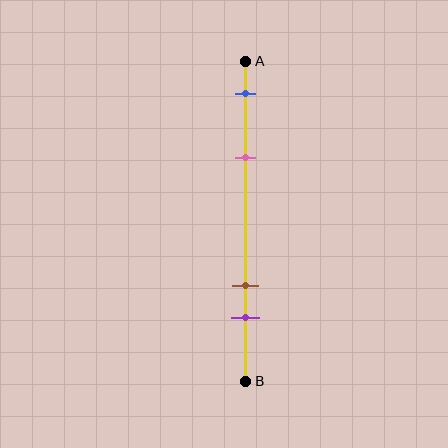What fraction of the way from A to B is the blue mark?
The blue mark is approximately 10% (0.1) of the way from A to B.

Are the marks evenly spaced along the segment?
No, the marks are not evenly spaced.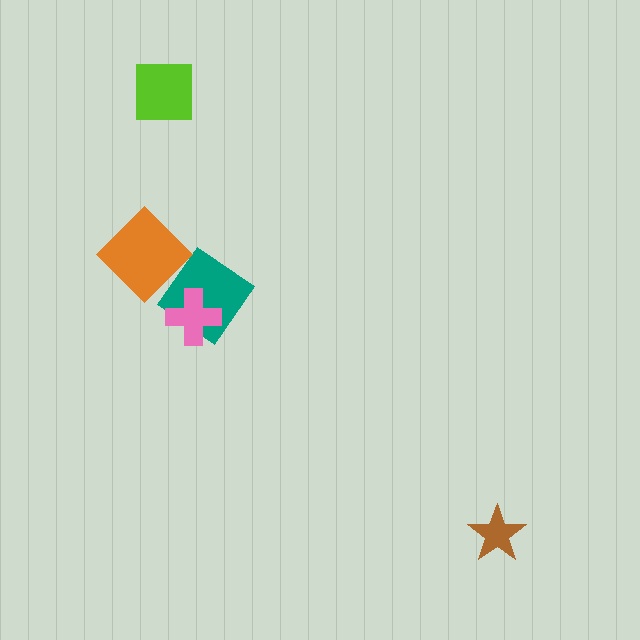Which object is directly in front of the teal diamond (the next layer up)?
The orange diamond is directly in front of the teal diamond.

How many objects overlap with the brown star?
0 objects overlap with the brown star.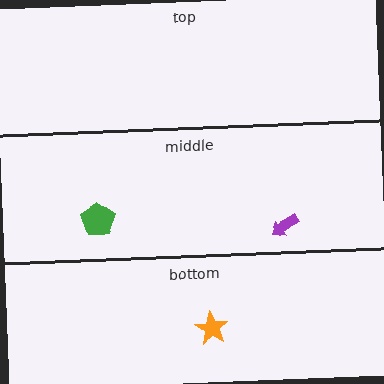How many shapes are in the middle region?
2.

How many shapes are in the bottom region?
1.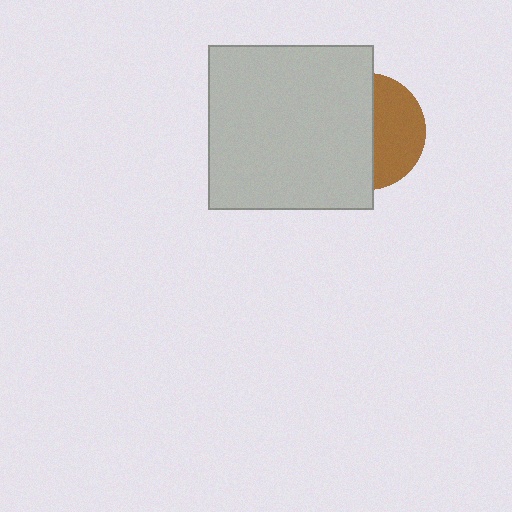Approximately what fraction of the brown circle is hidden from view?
Roughly 56% of the brown circle is hidden behind the light gray square.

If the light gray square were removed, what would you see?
You would see the complete brown circle.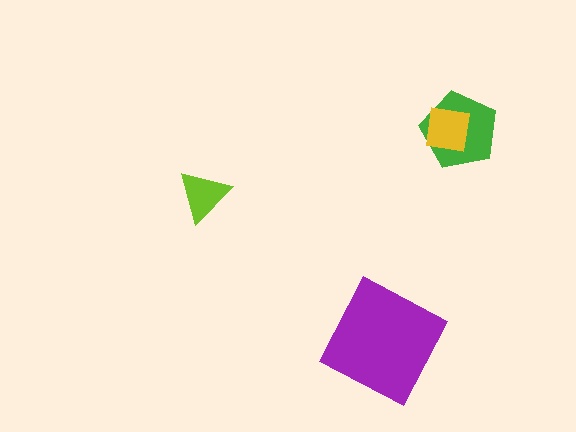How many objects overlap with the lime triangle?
0 objects overlap with the lime triangle.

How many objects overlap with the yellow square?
1 object overlaps with the yellow square.